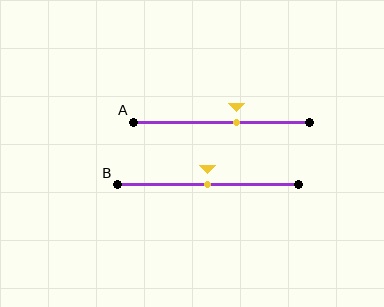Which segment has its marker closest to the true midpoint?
Segment B has its marker closest to the true midpoint.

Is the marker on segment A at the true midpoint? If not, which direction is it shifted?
No, the marker on segment A is shifted to the right by about 9% of the segment length.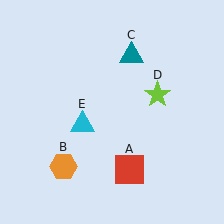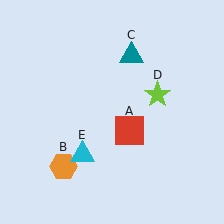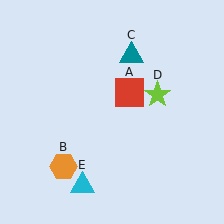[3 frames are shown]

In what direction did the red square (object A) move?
The red square (object A) moved up.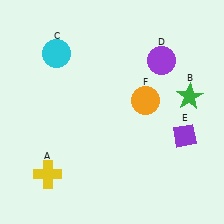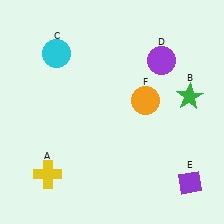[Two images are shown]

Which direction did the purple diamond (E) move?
The purple diamond (E) moved down.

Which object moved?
The purple diamond (E) moved down.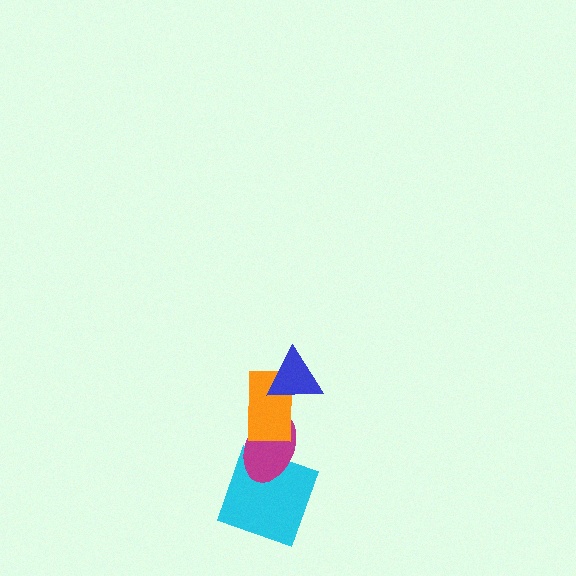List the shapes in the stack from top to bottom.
From top to bottom: the blue triangle, the orange rectangle, the magenta ellipse, the cyan square.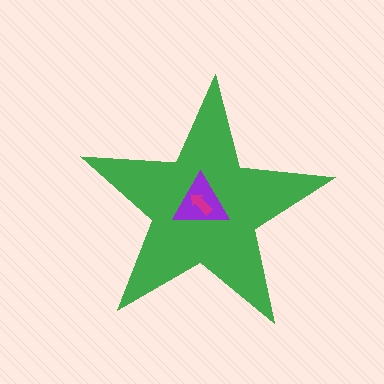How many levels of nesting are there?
3.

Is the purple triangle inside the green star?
Yes.